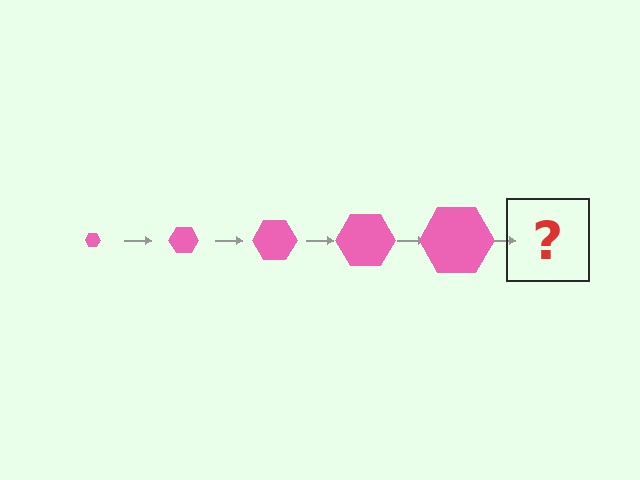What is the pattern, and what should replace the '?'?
The pattern is that the hexagon gets progressively larger each step. The '?' should be a pink hexagon, larger than the previous one.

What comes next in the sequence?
The next element should be a pink hexagon, larger than the previous one.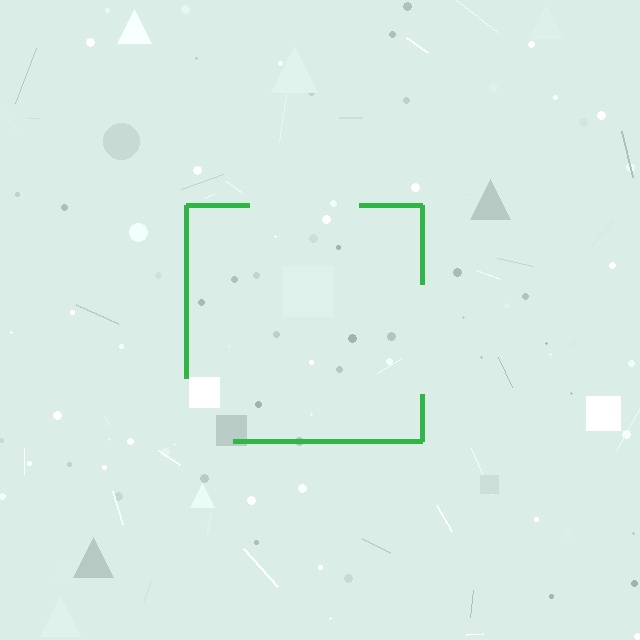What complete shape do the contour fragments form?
The contour fragments form a square.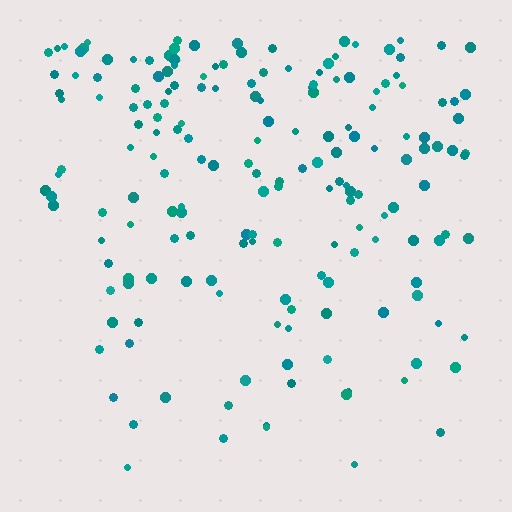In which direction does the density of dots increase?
From bottom to top, with the top side densest.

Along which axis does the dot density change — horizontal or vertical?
Vertical.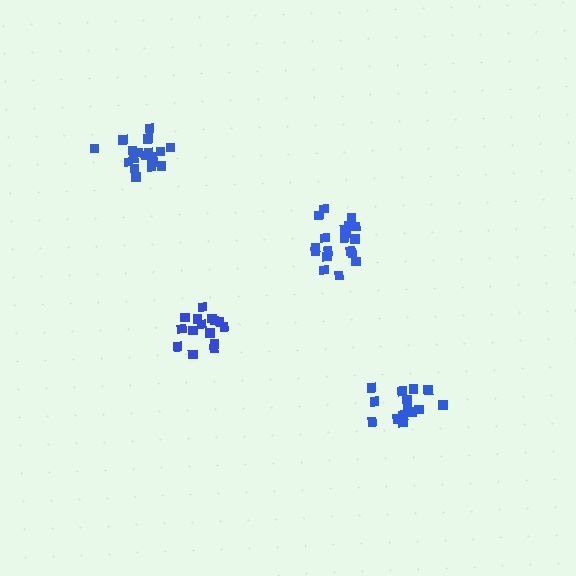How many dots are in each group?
Group 1: 19 dots, Group 2: 15 dots, Group 3: 18 dots, Group 4: 14 dots (66 total).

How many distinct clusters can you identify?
There are 4 distinct clusters.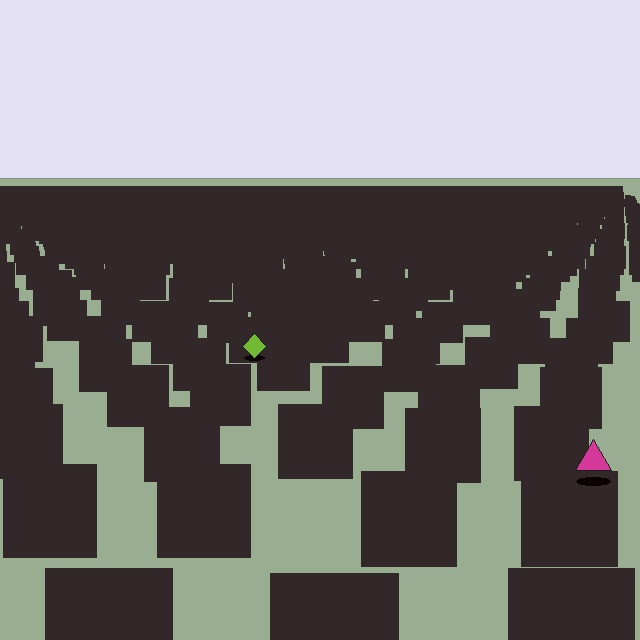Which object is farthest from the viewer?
The lime diamond is farthest from the viewer. It appears smaller and the ground texture around it is denser.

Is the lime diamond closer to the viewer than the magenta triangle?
No. The magenta triangle is closer — you can tell from the texture gradient: the ground texture is coarser near it.